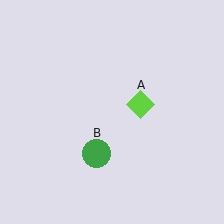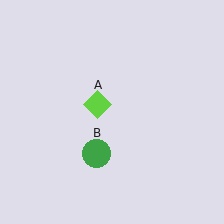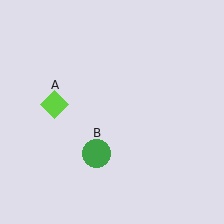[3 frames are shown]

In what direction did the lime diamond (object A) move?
The lime diamond (object A) moved left.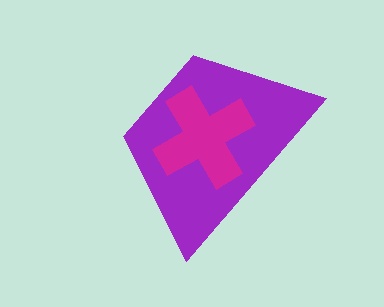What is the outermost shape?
The purple trapezoid.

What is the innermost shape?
The magenta cross.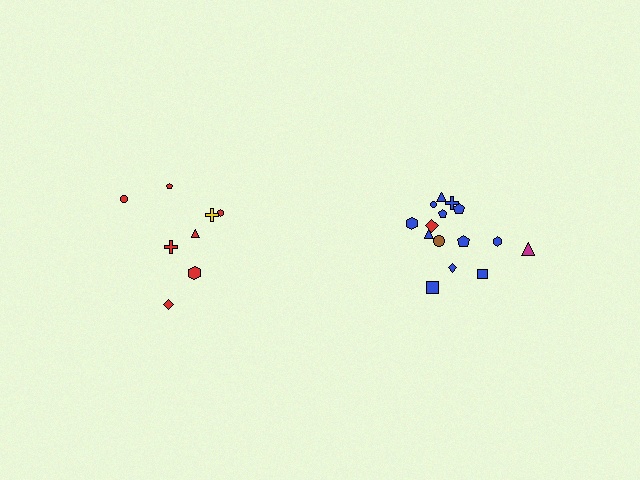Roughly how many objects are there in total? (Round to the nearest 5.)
Roughly 25 objects in total.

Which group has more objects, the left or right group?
The right group.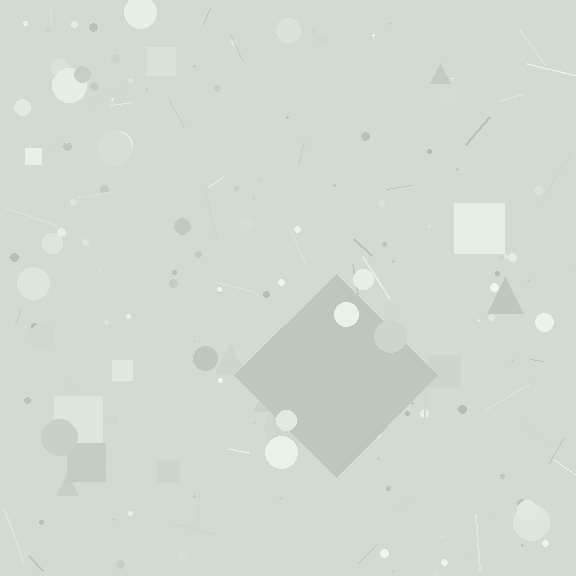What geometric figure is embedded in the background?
A diamond is embedded in the background.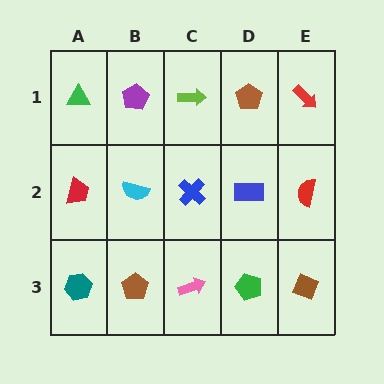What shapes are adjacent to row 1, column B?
A cyan semicircle (row 2, column B), a green triangle (row 1, column A), a lime arrow (row 1, column C).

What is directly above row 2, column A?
A green triangle.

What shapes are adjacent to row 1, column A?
A red trapezoid (row 2, column A), a purple pentagon (row 1, column B).